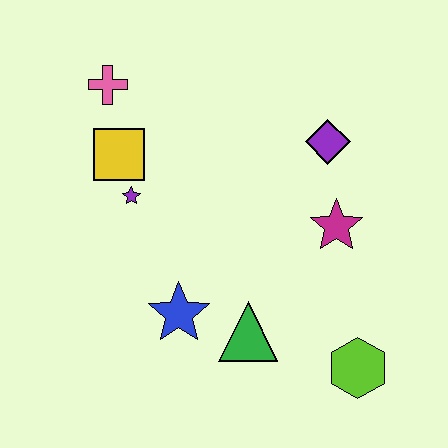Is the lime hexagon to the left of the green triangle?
No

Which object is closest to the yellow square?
The purple star is closest to the yellow square.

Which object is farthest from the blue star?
The pink cross is farthest from the blue star.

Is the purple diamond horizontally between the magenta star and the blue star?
Yes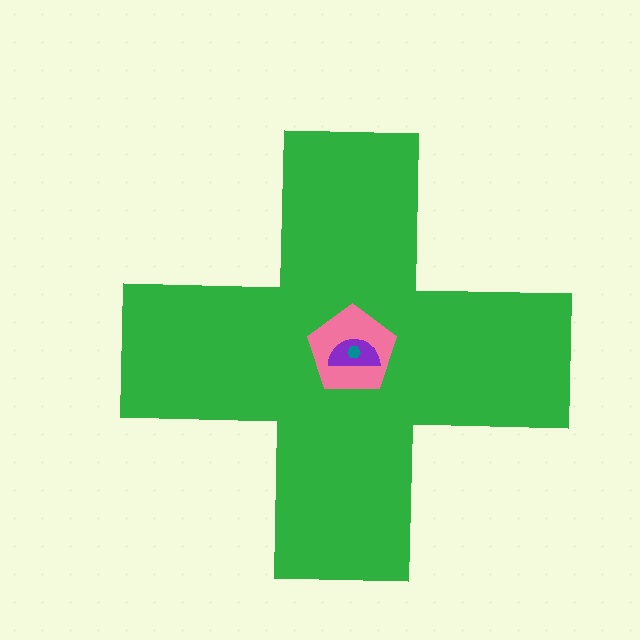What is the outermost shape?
The green cross.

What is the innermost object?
The teal hexagon.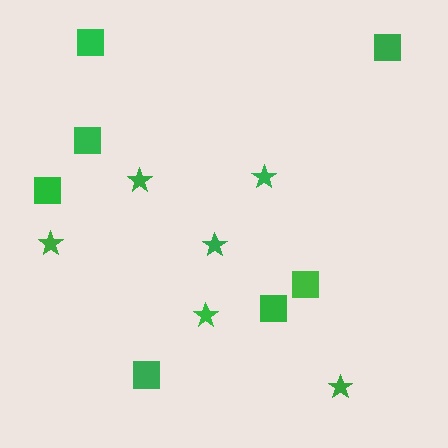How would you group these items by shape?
There are 2 groups: one group of squares (7) and one group of stars (6).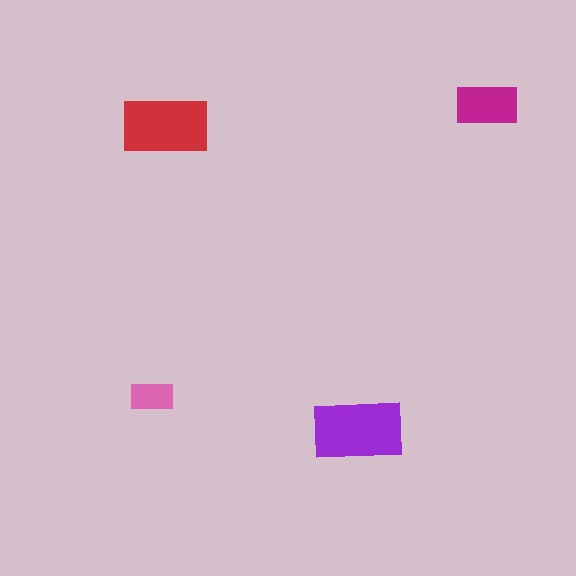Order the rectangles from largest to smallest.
the purple one, the red one, the magenta one, the pink one.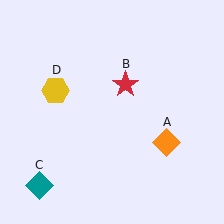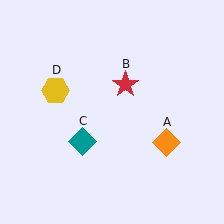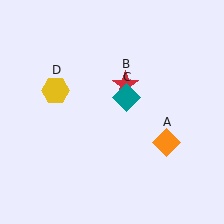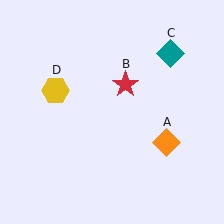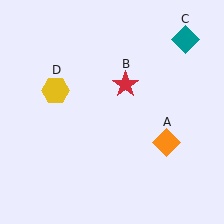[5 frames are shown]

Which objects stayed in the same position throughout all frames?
Orange diamond (object A) and red star (object B) and yellow hexagon (object D) remained stationary.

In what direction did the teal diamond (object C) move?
The teal diamond (object C) moved up and to the right.